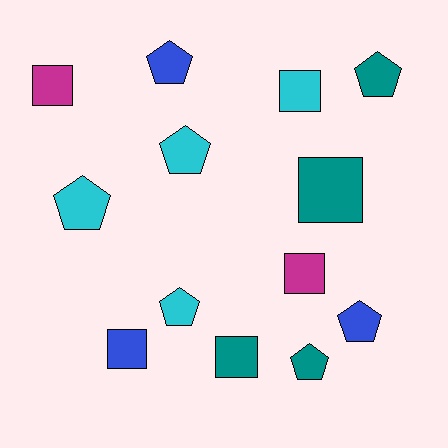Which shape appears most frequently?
Pentagon, with 7 objects.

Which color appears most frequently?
Cyan, with 4 objects.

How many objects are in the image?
There are 13 objects.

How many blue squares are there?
There is 1 blue square.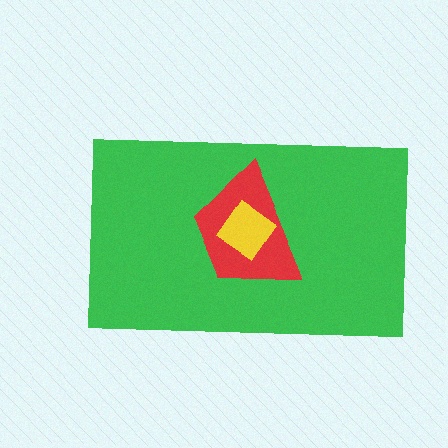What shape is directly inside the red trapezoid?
The yellow diamond.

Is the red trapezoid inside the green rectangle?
Yes.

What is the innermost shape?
The yellow diamond.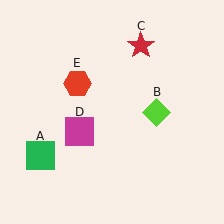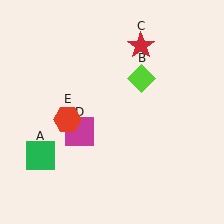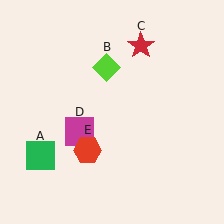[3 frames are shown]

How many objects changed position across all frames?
2 objects changed position: lime diamond (object B), red hexagon (object E).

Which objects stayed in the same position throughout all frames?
Green square (object A) and red star (object C) and magenta square (object D) remained stationary.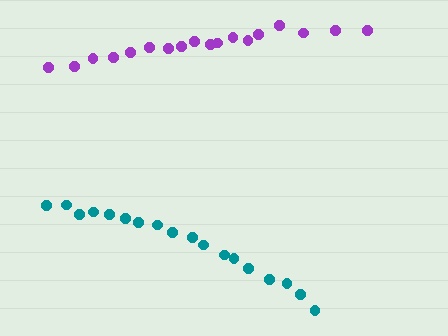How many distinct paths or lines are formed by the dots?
There are 2 distinct paths.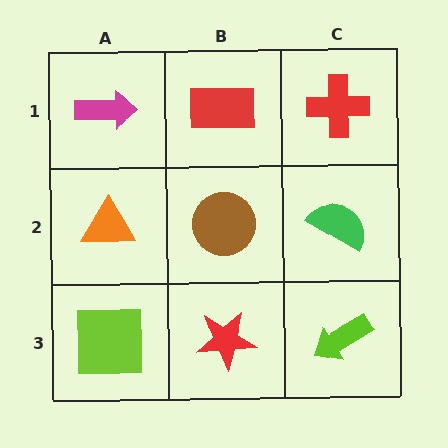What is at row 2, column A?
An orange triangle.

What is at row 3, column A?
A lime square.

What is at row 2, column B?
A brown circle.